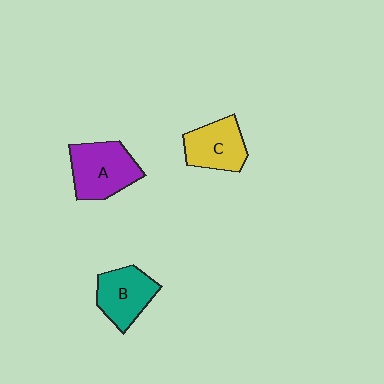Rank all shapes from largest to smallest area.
From largest to smallest: A (purple), B (teal), C (yellow).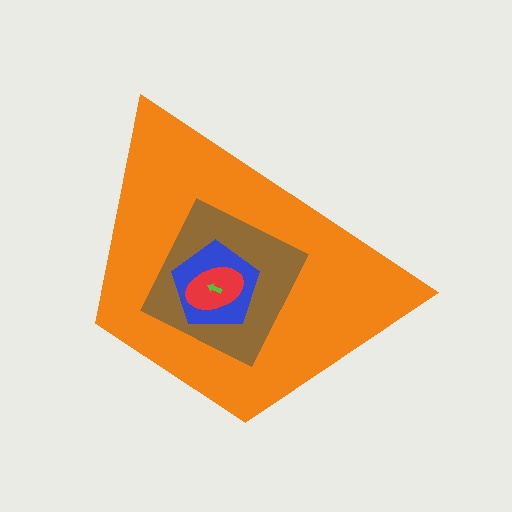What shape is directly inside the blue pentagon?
The red ellipse.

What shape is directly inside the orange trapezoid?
The brown square.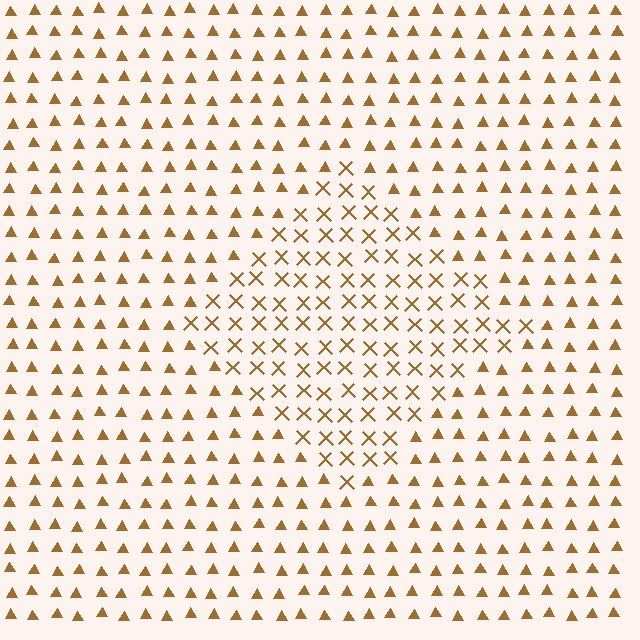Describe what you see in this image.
The image is filled with small brown elements arranged in a uniform grid. A diamond-shaped region contains X marks, while the surrounding area contains triangles. The boundary is defined purely by the change in element shape.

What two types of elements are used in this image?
The image uses X marks inside the diamond region and triangles outside it.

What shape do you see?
I see a diamond.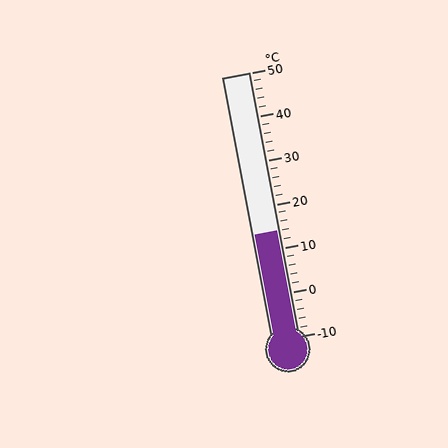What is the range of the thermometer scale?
The thermometer scale ranges from -10°C to 50°C.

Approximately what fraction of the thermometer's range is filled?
The thermometer is filled to approximately 40% of its range.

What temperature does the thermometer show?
The thermometer shows approximately 14°C.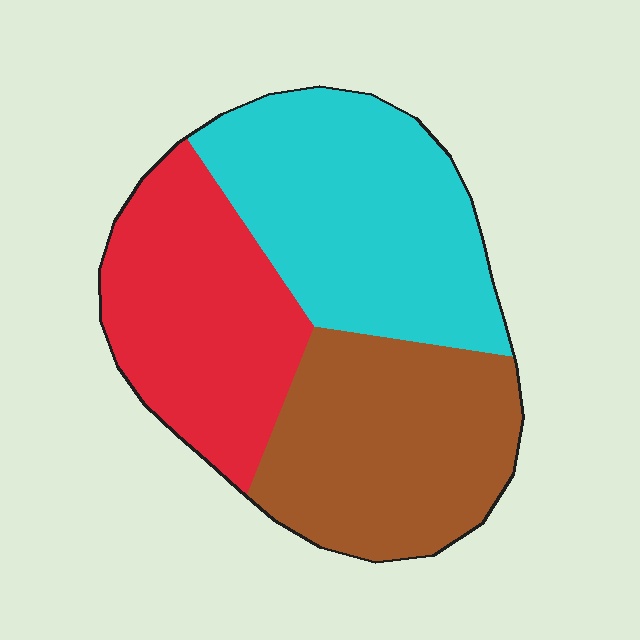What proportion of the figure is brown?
Brown takes up between a quarter and a half of the figure.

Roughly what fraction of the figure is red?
Red covers roughly 30% of the figure.